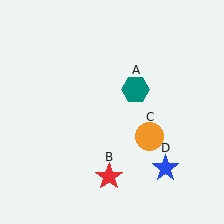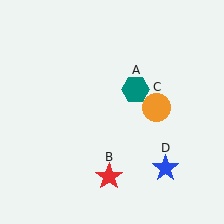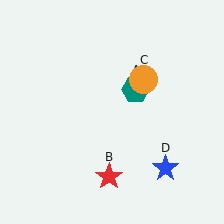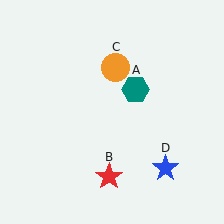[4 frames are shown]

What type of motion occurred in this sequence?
The orange circle (object C) rotated counterclockwise around the center of the scene.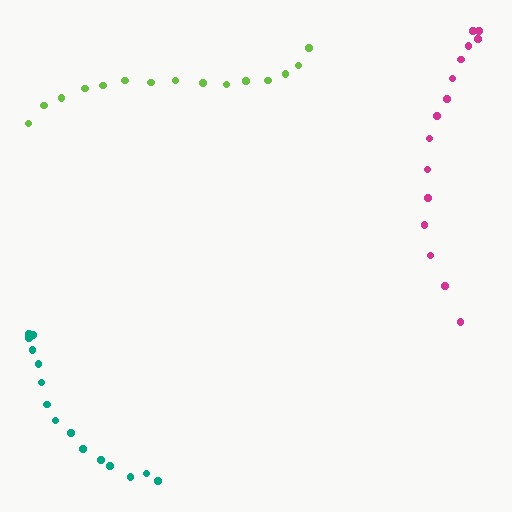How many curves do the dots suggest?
There are 3 distinct paths.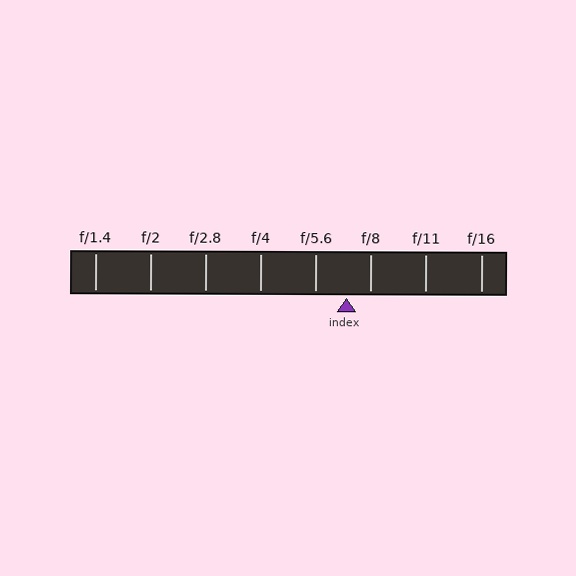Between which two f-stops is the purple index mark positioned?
The index mark is between f/5.6 and f/8.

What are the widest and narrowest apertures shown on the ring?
The widest aperture shown is f/1.4 and the narrowest is f/16.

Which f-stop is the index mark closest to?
The index mark is closest to f/8.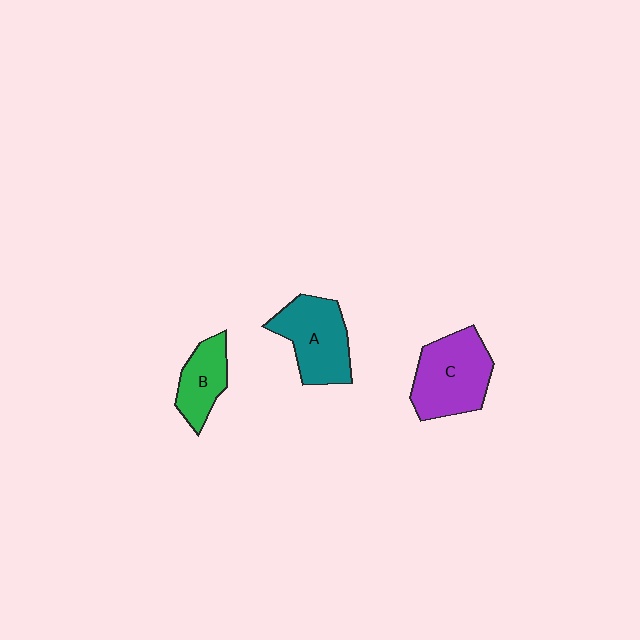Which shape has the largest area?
Shape C (purple).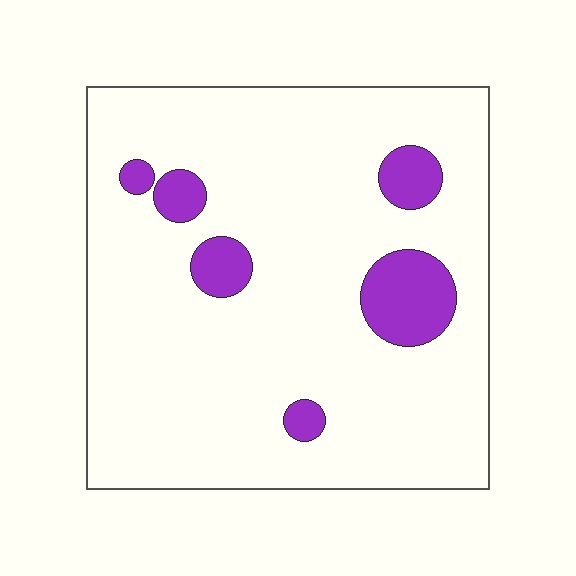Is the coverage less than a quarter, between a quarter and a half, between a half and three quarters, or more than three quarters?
Less than a quarter.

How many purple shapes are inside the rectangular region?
6.